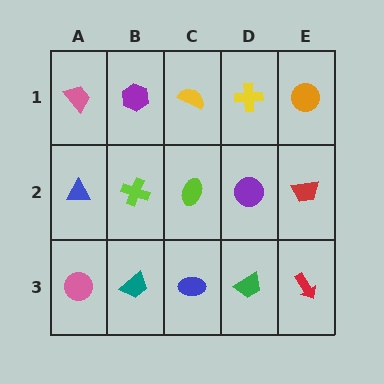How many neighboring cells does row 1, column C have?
3.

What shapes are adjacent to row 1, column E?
A red trapezoid (row 2, column E), a yellow cross (row 1, column D).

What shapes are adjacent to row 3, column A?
A blue triangle (row 2, column A), a teal trapezoid (row 3, column B).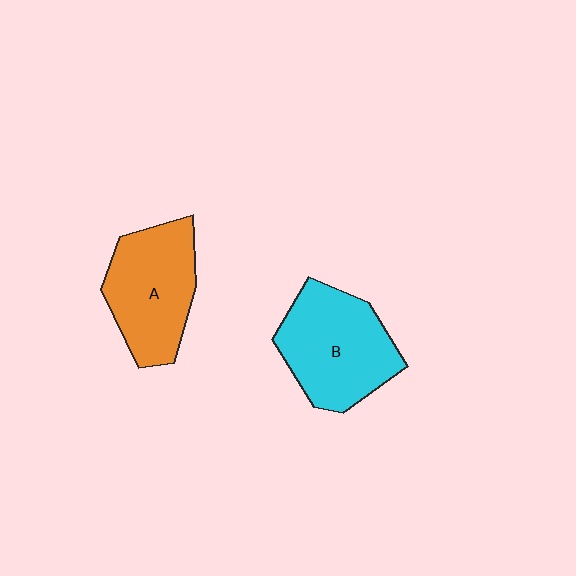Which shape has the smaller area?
Shape A (orange).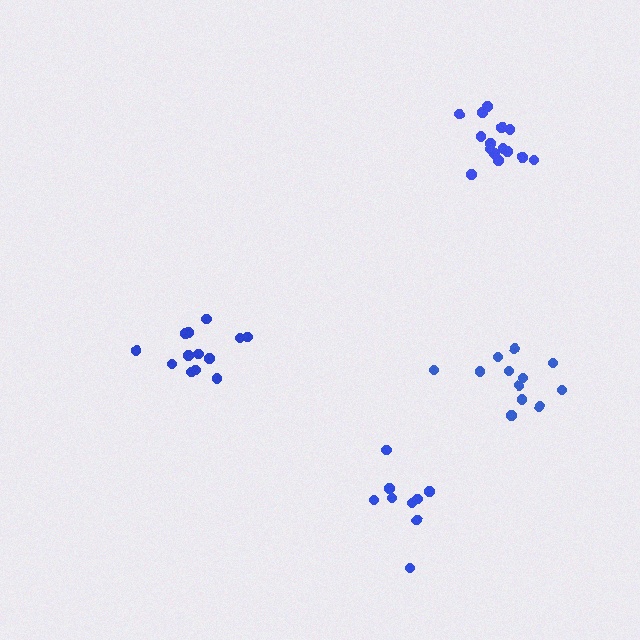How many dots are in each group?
Group 1: 15 dots, Group 2: 12 dots, Group 3: 13 dots, Group 4: 9 dots (49 total).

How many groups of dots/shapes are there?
There are 4 groups.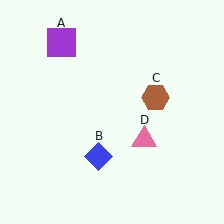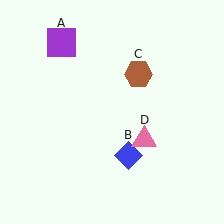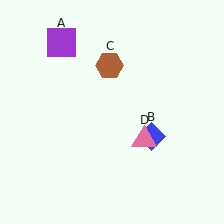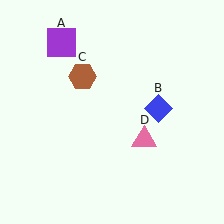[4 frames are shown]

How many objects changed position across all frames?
2 objects changed position: blue diamond (object B), brown hexagon (object C).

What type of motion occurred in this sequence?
The blue diamond (object B), brown hexagon (object C) rotated counterclockwise around the center of the scene.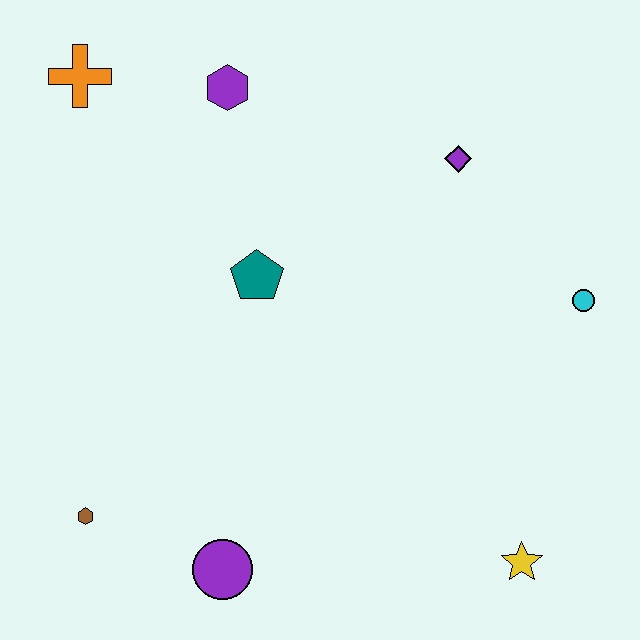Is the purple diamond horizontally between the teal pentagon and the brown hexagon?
No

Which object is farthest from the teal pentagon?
The yellow star is farthest from the teal pentagon.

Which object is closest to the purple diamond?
The cyan circle is closest to the purple diamond.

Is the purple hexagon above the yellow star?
Yes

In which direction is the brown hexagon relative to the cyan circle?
The brown hexagon is to the left of the cyan circle.